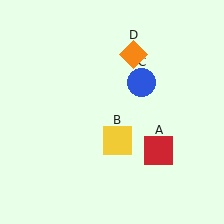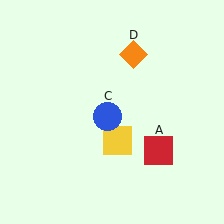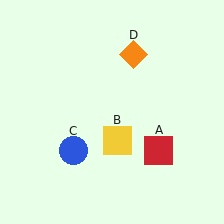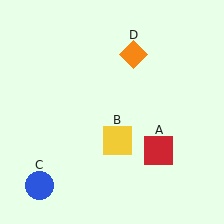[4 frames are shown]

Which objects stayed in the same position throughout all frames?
Red square (object A) and yellow square (object B) and orange diamond (object D) remained stationary.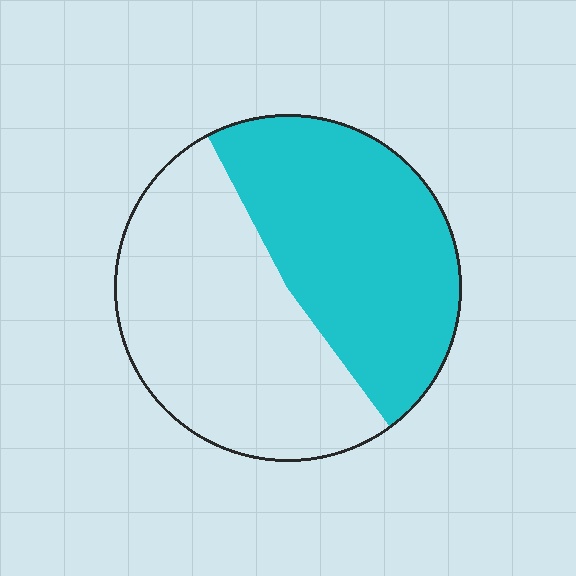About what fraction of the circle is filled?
About one half (1/2).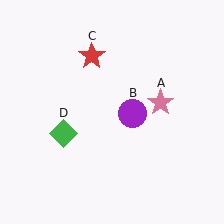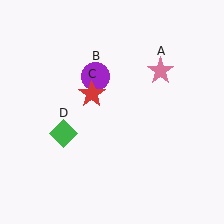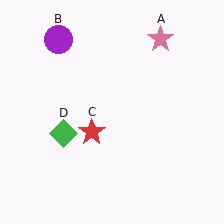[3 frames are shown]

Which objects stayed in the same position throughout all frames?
Green diamond (object D) remained stationary.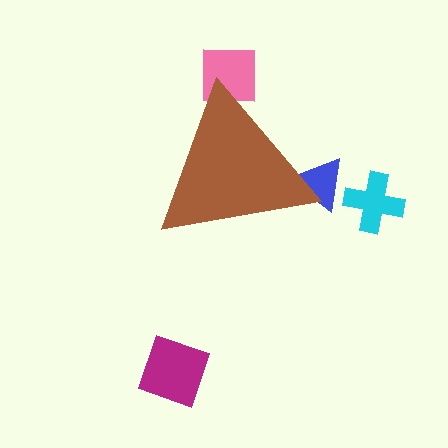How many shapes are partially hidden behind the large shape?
2 shapes are partially hidden.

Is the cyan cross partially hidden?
No, the cyan cross is fully visible.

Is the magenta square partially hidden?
No, the magenta square is fully visible.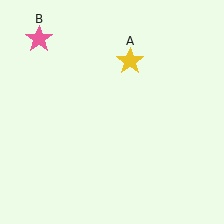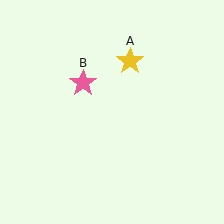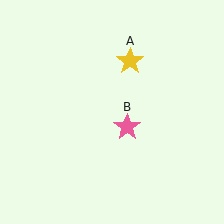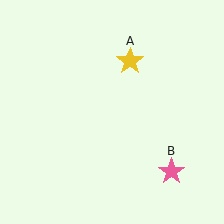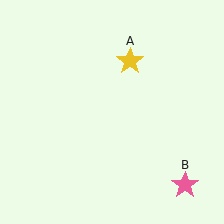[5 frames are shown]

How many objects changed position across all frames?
1 object changed position: pink star (object B).